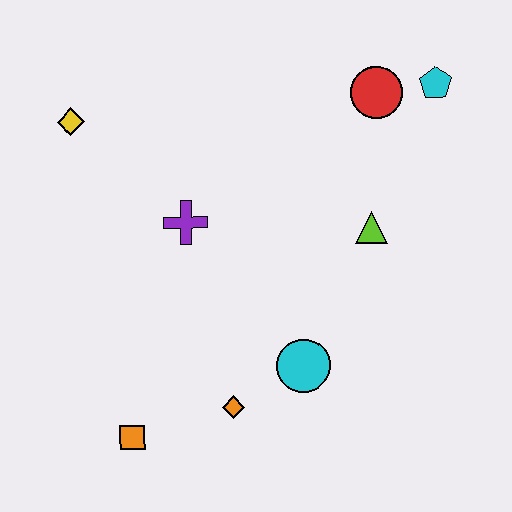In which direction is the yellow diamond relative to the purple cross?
The yellow diamond is to the left of the purple cross.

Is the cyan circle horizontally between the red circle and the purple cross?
Yes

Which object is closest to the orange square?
The orange diamond is closest to the orange square.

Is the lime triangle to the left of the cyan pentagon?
Yes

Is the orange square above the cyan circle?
No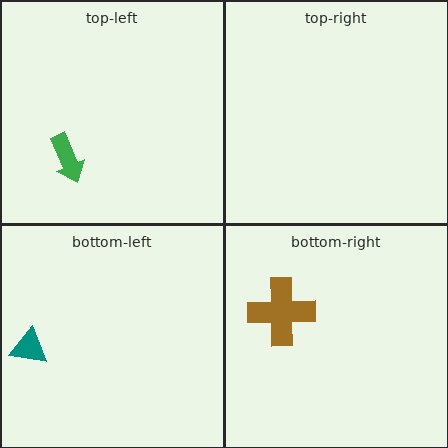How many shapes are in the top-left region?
1.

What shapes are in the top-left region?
The green arrow.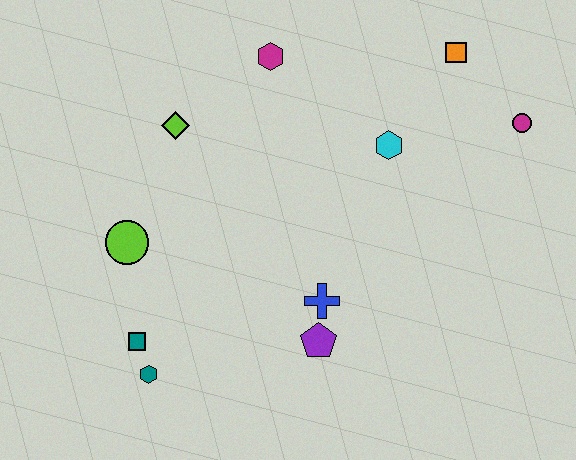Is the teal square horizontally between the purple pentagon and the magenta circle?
No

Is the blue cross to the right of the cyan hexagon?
No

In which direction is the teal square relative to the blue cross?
The teal square is to the left of the blue cross.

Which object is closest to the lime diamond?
The magenta hexagon is closest to the lime diamond.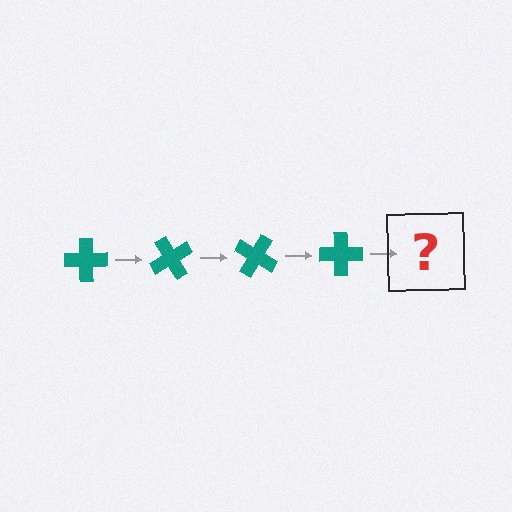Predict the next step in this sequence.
The next step is a teal cross rotated 240 degrees.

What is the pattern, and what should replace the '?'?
The pattern is that the cross rotates 60 degrees each step. The '?' should be a teal cross rotated 240 degrees.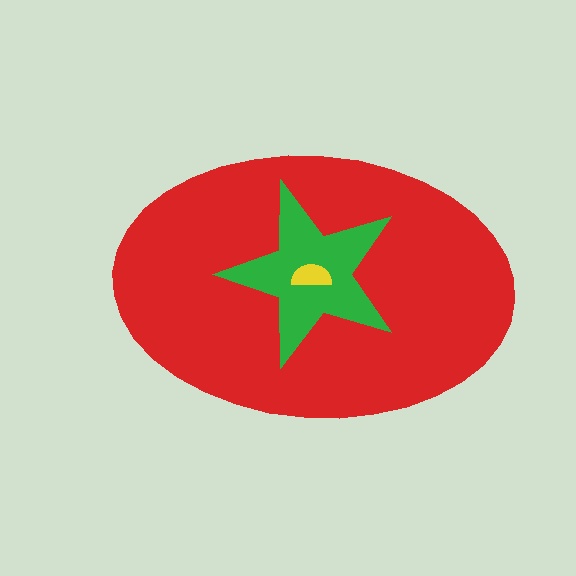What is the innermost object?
The yellow semicircle.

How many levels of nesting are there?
3.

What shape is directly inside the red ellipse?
The green star.